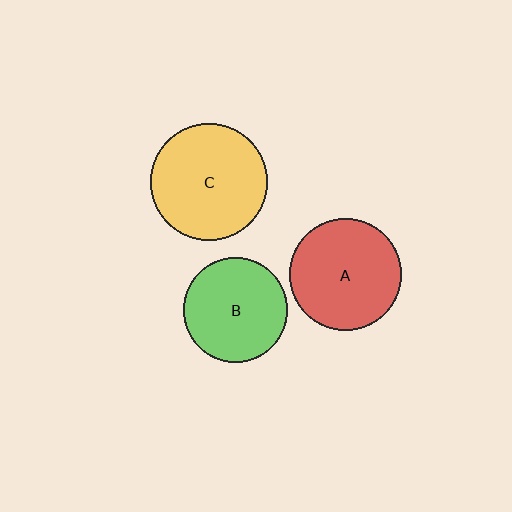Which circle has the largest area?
Circle C (yellow).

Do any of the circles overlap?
No, none of the circles overlap.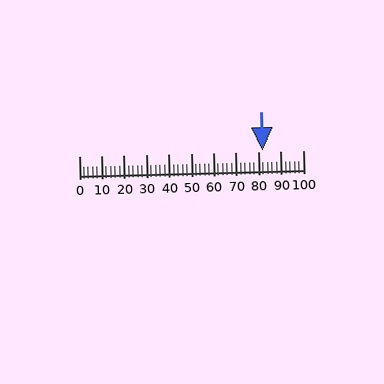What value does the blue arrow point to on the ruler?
The blue arrow points to approximately 82.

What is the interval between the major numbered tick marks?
The major tick marks are spaced 10 units apart.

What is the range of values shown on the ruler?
The ruler shows values from 0 to 100.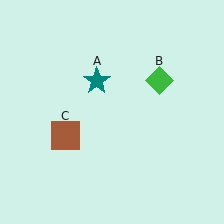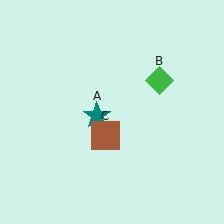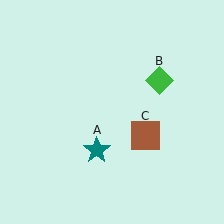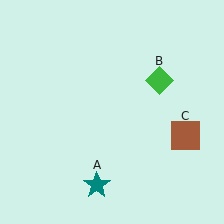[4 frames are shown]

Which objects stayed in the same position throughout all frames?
Green diamond (object B) remained stationary.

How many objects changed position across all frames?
2 objects changed position: teal star (object A), brown square (object C).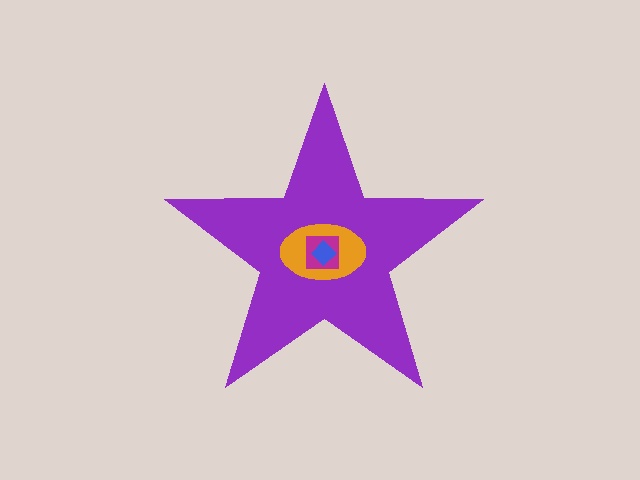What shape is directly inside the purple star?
The orange ellipse.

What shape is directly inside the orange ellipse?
The magenta square.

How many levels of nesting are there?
4.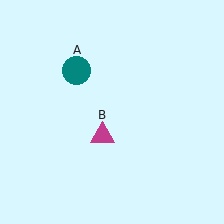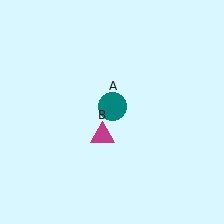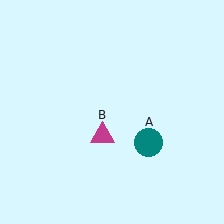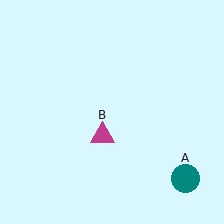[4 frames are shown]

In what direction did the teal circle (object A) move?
The teal circle (object A) moved down and to the right.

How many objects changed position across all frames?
1 object changed position: teal circle (object A).